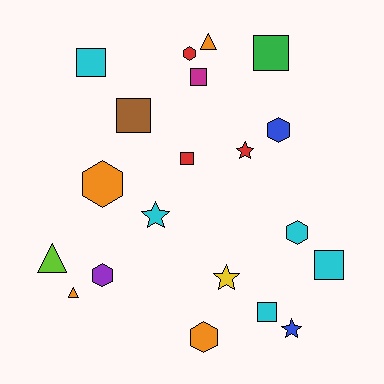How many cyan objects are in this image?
There are 5 cyan objects.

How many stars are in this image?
There are 4 stars.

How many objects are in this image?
There are 20 objects.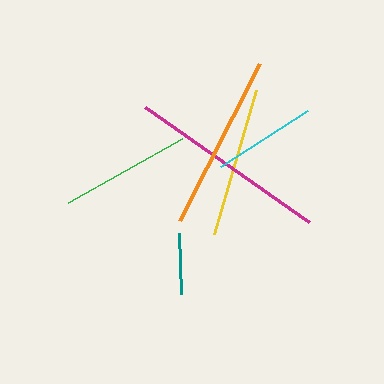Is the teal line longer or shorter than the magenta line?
The magenta line is longer than the teal line.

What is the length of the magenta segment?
The magenta segment is approximately 201 pixels long.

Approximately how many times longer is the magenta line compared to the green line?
The magenta line is approximately 1.5 times the length of the green line.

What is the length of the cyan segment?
The cyan segment is approximately 104 pixels long.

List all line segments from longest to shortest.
From longest to shortest: magenta, orange, yellow, green, cyan, teal.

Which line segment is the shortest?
The teal line is the shortest at approximately 62 pixels.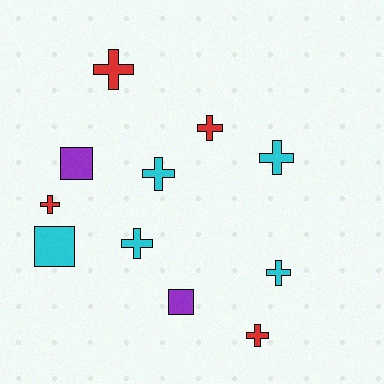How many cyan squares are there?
There is 1 cyan square.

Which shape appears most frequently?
Cross, with 8 objects.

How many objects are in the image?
There are 11 objects.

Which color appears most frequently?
Cyan, with 5 objects.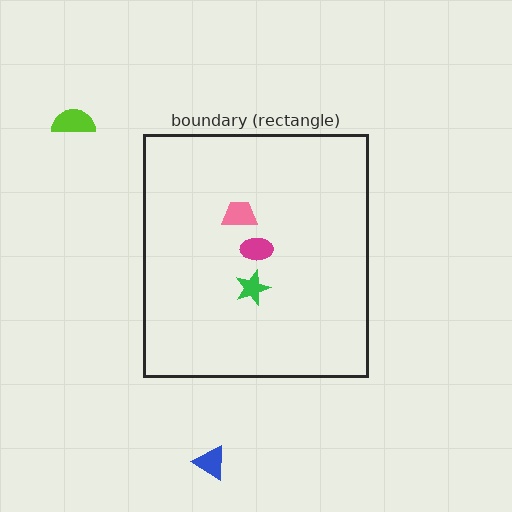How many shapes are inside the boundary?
3 inside, 2 outside.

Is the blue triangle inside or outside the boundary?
Outside.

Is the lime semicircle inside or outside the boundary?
Outside.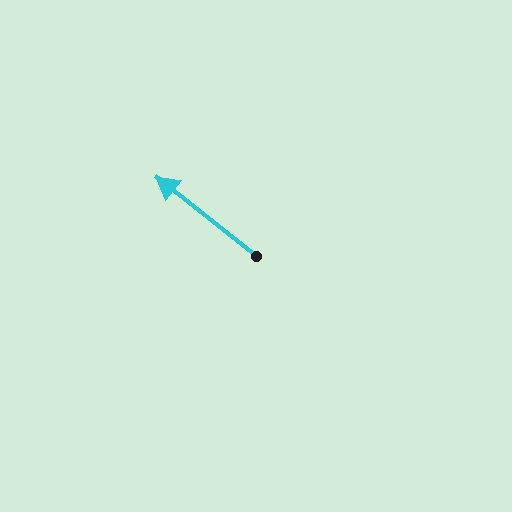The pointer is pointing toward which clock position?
Roughly 10 o'clock.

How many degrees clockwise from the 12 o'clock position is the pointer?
Approximately 309 degrees.